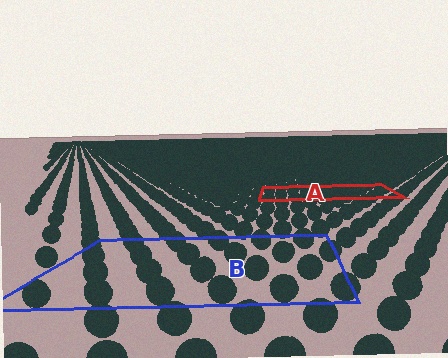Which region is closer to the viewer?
Region B is closer. The texture elements there are larger and more spread out.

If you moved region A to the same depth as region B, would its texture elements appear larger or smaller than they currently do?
They would appear larger. At a closer depth, the same texture elements are projected at a bigger on-screen size.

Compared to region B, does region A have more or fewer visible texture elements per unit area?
Region A has more texture elements per unit area — they are packed more densely because it is farther away.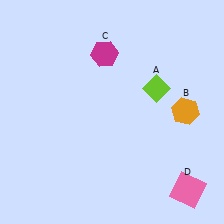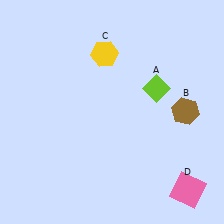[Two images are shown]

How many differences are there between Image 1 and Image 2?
There are 2 differences between the two images.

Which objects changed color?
B changed from orange to brown. C changed from magenta to yellow.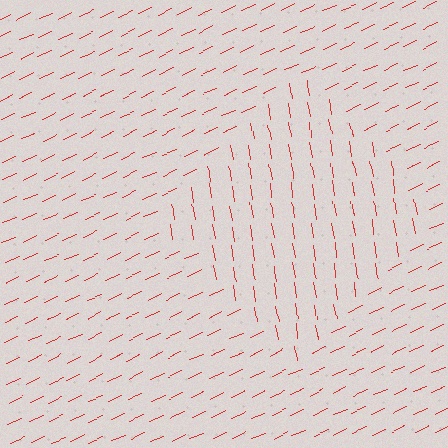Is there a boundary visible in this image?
Yes, there is a texture boundary formed by a change in line orientation.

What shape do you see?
I see a diamond.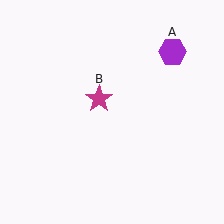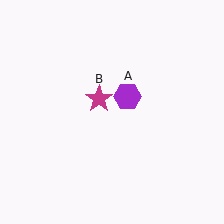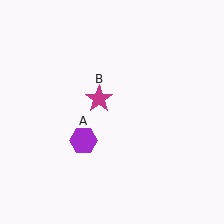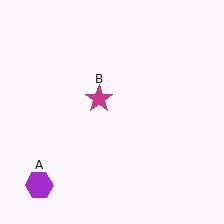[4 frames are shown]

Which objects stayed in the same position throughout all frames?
Magenta star (object B) remained stationary.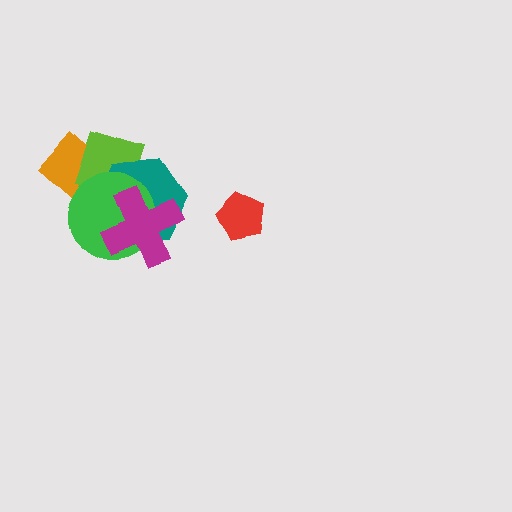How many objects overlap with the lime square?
3 objects overlap with the lime square.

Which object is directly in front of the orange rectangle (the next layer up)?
The lime square is directly in front of the orange rectangle.